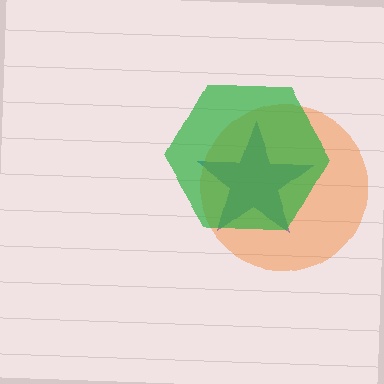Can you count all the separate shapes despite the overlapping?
Yes, there are 3 separate shapes.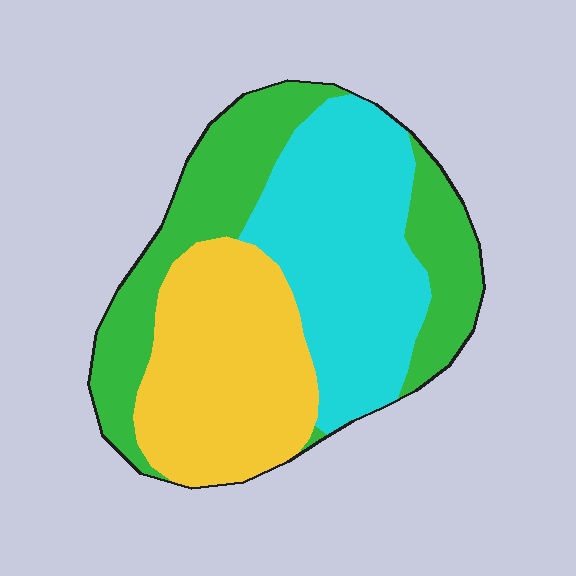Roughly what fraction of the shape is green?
Green takes up between a quarter and a half of the shape.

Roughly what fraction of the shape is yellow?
Yellow covers 32% of the shape.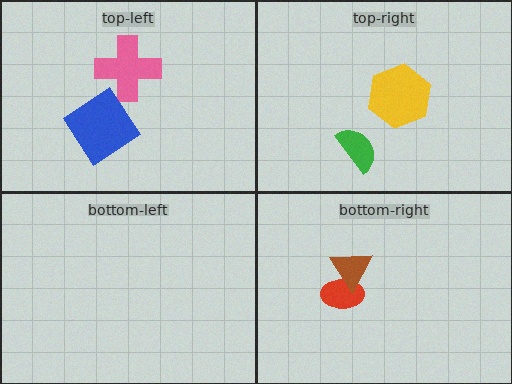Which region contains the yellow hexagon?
The top-right region.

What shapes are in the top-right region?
The green semicircle, the yellow hexagon.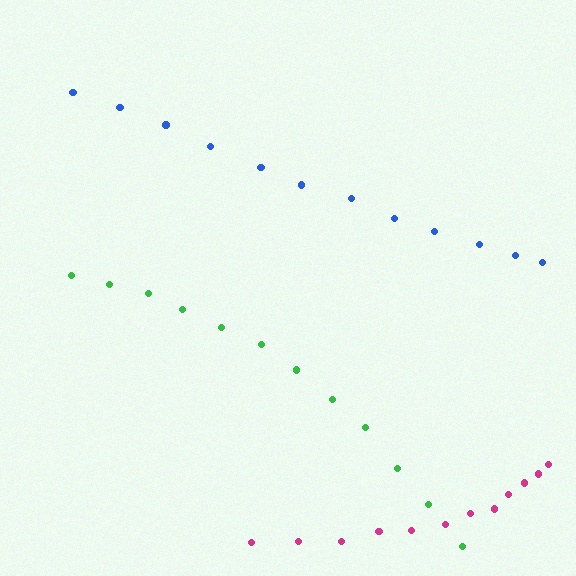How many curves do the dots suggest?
There are 3 distinct paths.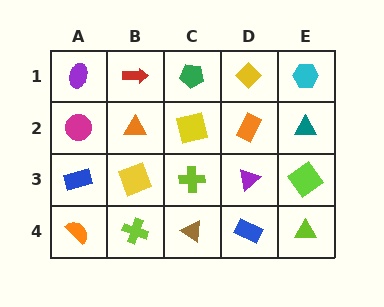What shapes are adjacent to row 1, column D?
An orange rectangle (row 2, column D), a green pentagon (row 1, column C), a cyan hexagon (row 1, column E).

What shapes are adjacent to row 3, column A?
A magenta circle (row 2, column A), an orange semicircle (row 4, column A), a yellow square (row 3, column B).